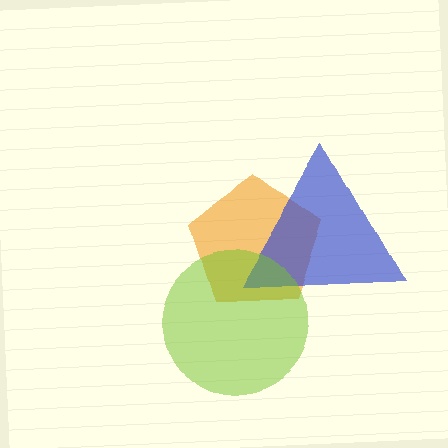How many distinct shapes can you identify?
There are 3 distinct shapes: an orange pentagon, a blue triangle, a lime circle.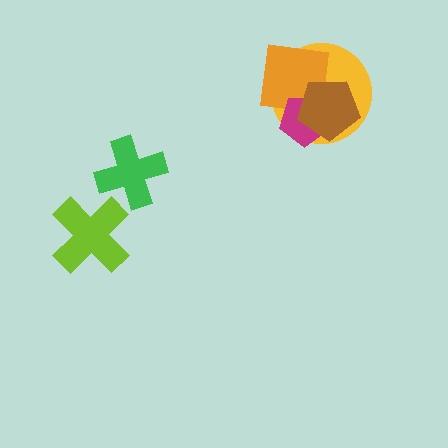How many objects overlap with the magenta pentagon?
3 objects overlap with the magenta pentagon.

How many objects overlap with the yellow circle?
3 objects overlap with the yellow circle.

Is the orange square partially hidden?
Yes, it is partially covered by another shape.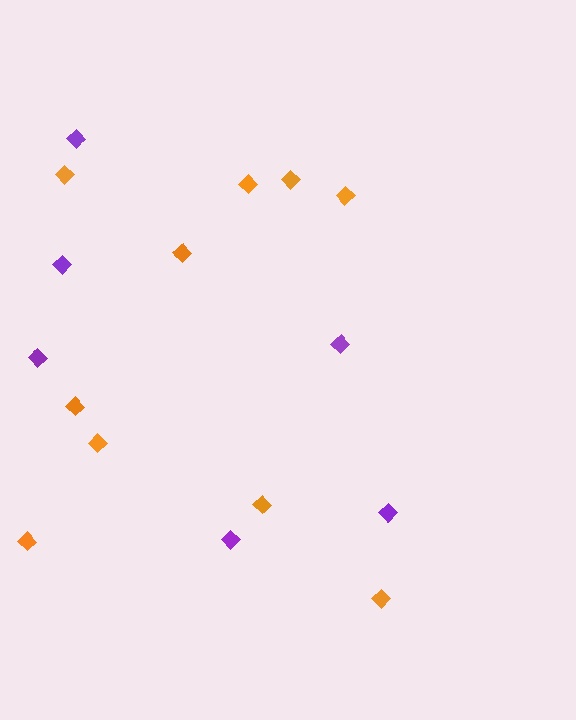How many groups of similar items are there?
There are 2 groups: one group of purple diamonds (6) and one group of orange diamonds (10).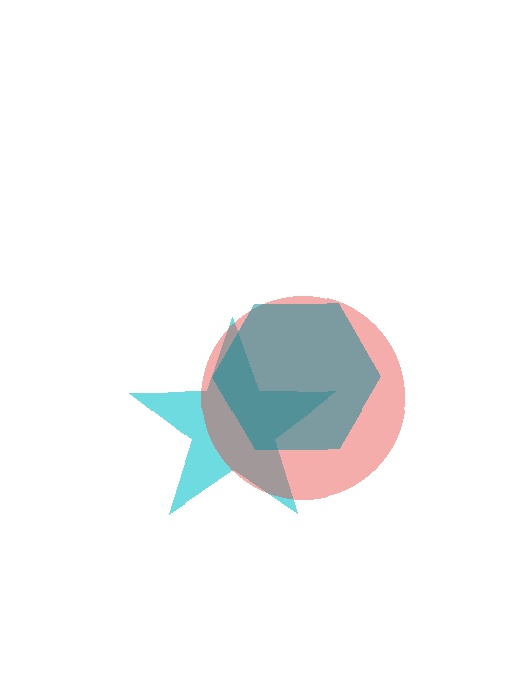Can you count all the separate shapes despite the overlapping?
Yes, there are 3 separate shapes.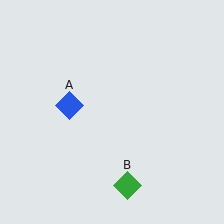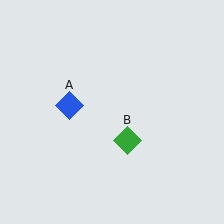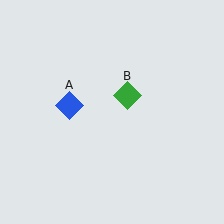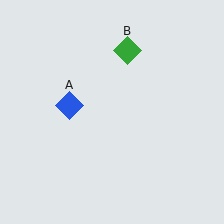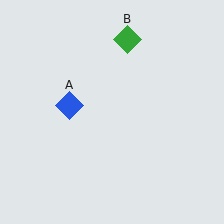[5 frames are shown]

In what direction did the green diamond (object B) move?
The green diamond (object B) moved up.